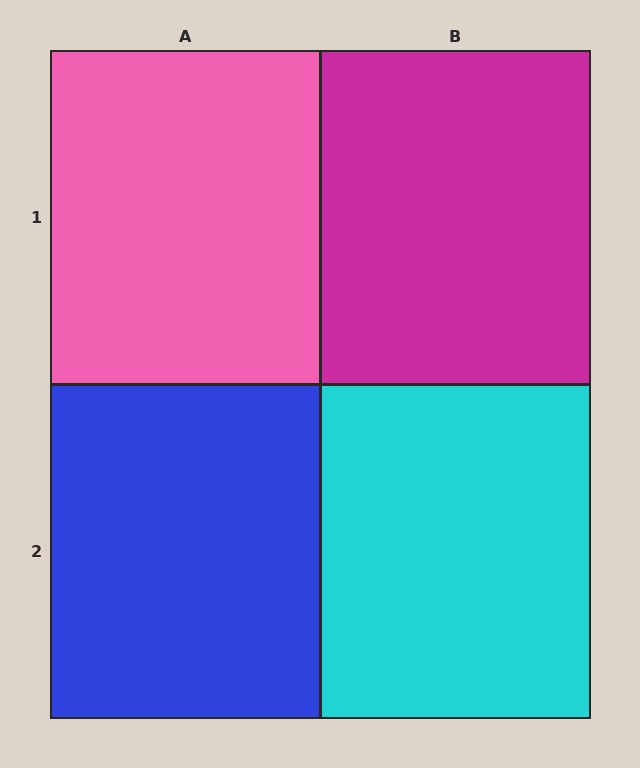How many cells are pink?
1 cell is pink.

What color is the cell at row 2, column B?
Cyan.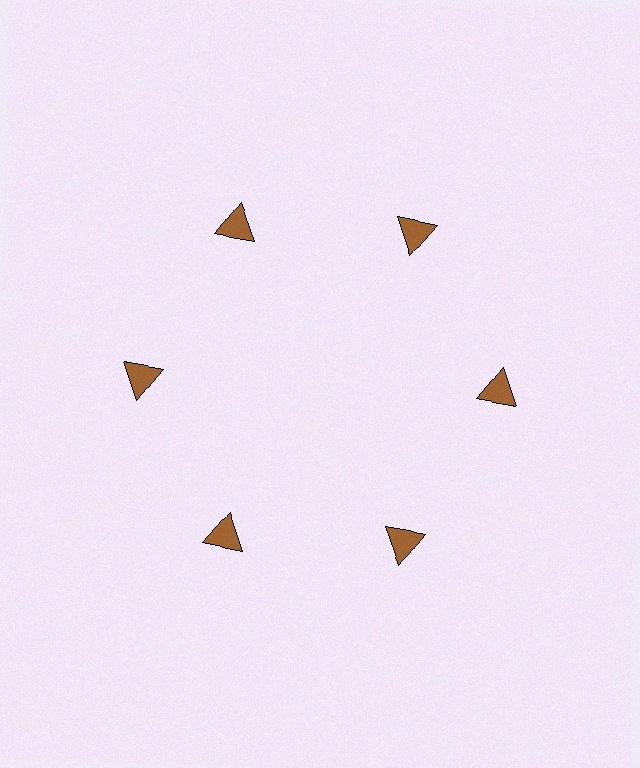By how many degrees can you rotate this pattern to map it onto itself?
The pattern maps onto itself every 60 degrees of rotation.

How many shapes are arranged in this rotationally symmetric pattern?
There are 6 shapes, arranged in 6 groups of 1.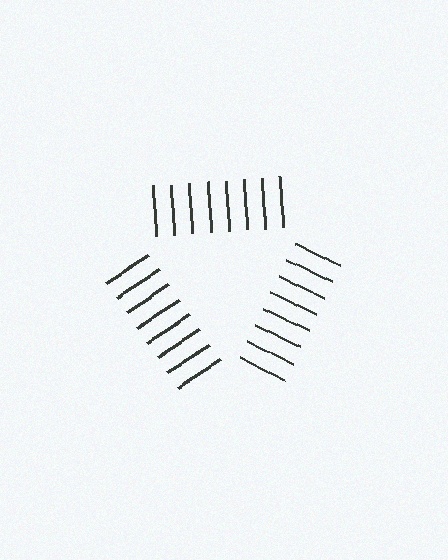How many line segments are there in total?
24 — 8 along each of the 3 edges.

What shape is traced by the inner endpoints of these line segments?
An illusory triangle — the line segments terminate on its edges but no continuous stroke is drawn.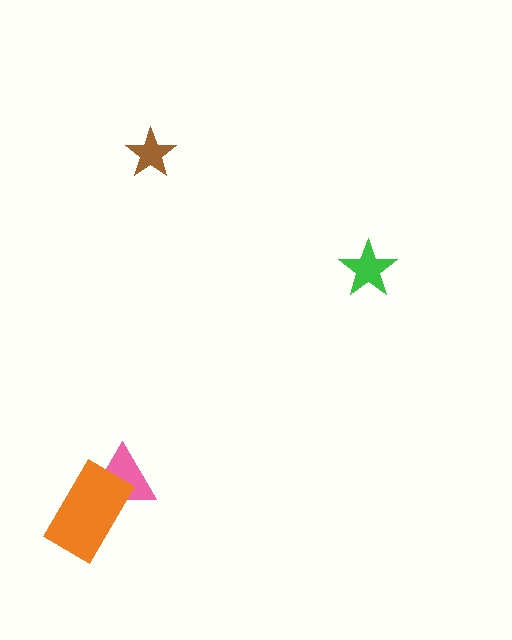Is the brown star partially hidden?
No, no other shape covers it.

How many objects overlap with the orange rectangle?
1 object overlaps with the orange rectangle.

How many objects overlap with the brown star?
0 objects overlap with the brown star.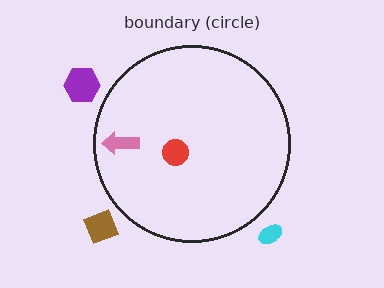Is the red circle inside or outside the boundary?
Inside.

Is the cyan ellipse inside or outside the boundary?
Outside.